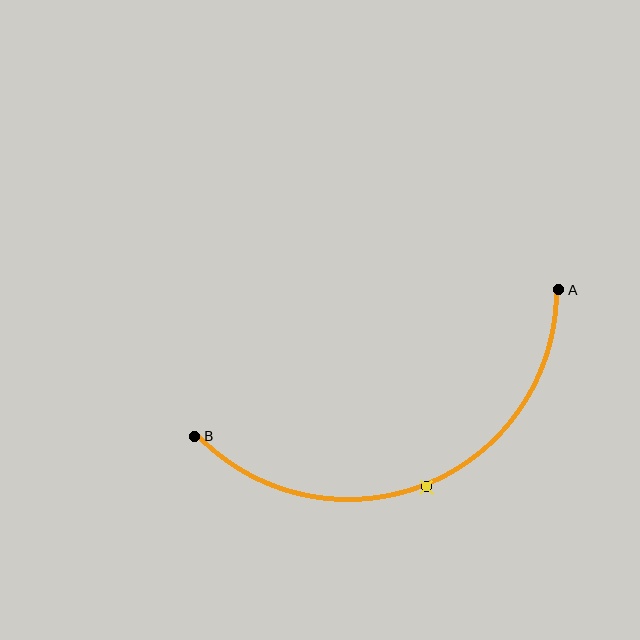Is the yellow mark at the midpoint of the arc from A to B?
Yes. The yellow mark lies on the arc at equal arc-length from both A and B — it is the arc midpoint.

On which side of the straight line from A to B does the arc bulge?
The arc bulges below the straight line connecting A and B.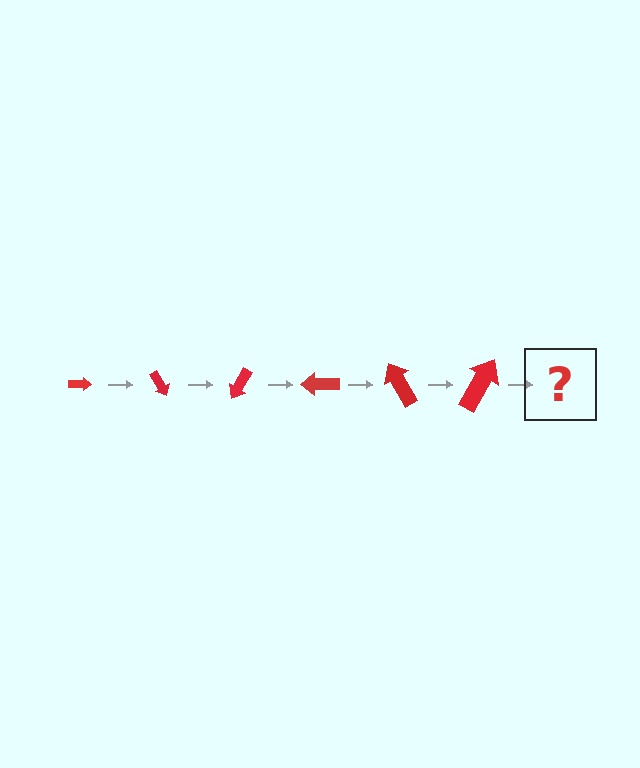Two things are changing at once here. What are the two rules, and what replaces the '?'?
The two rules are that the arrow grows larger each step and it rotates 60 degrees each step. The '?' should be an arrow, larger than the previous one and rotated 360 degrees from the start.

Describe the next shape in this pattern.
It should be an arrow, larger than the previous one and rotated 360 degrees from the start.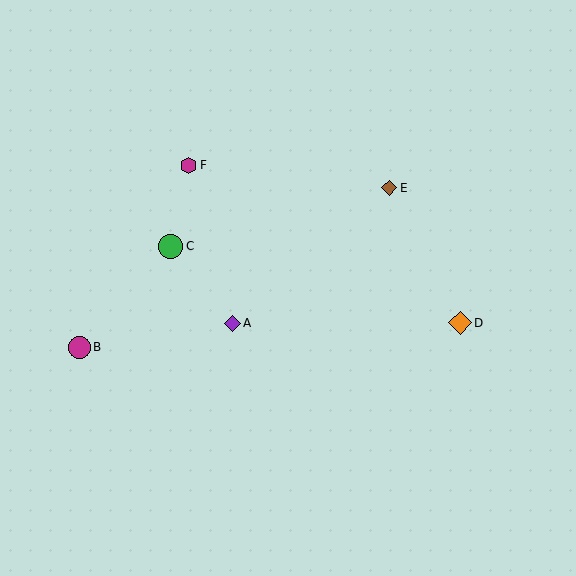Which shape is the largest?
The green circle (labeled C) is the largest.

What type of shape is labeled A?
Shape A is a purple diamond.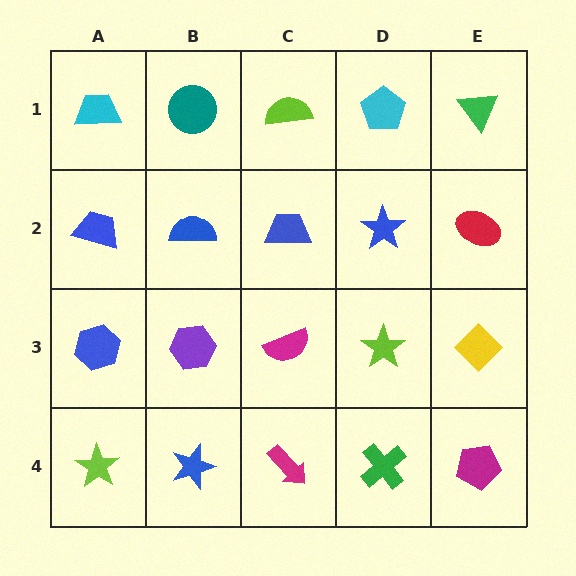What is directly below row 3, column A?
A lime star.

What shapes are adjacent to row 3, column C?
A blue trapezoid (row 2, column C), a magenta arrow (row 4, column C), a purple hexagon (row 3, column B), a lime star (row 3, column D).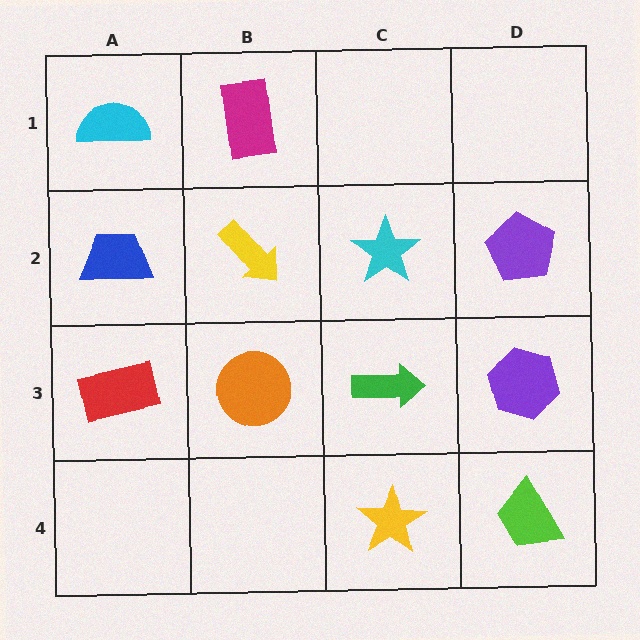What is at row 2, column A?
A blue trapezoid.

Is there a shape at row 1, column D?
No, that cell is empty.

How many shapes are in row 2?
4 shapes.